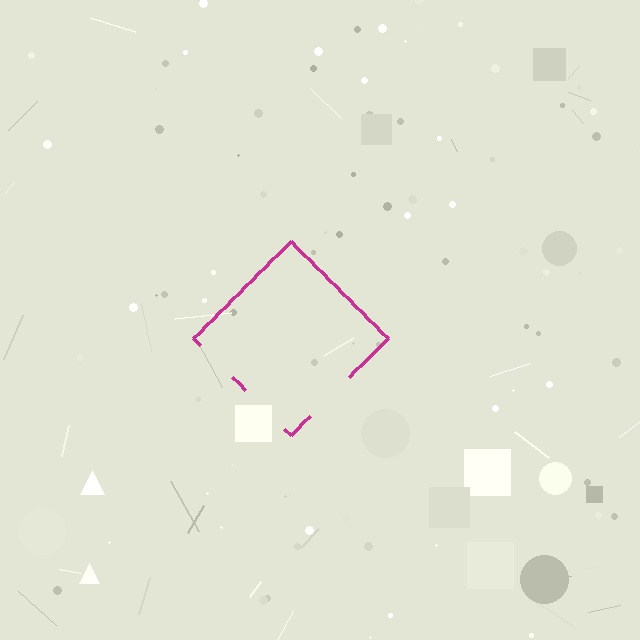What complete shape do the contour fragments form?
The contour fragments form a diamond.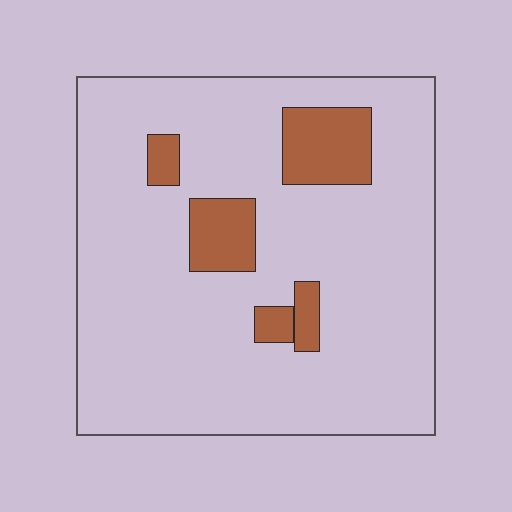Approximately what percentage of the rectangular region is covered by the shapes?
Approximately 15%.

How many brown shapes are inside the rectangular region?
5.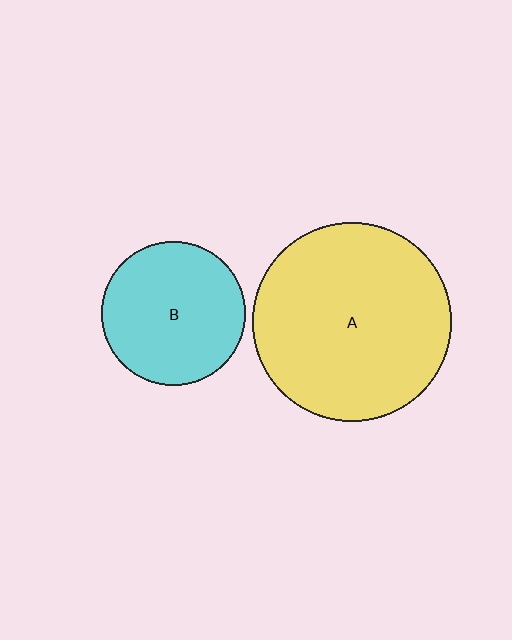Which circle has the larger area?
Circle A (yellow).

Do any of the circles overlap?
No, none of the circles overlap.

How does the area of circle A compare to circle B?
Approximately 1.9 times.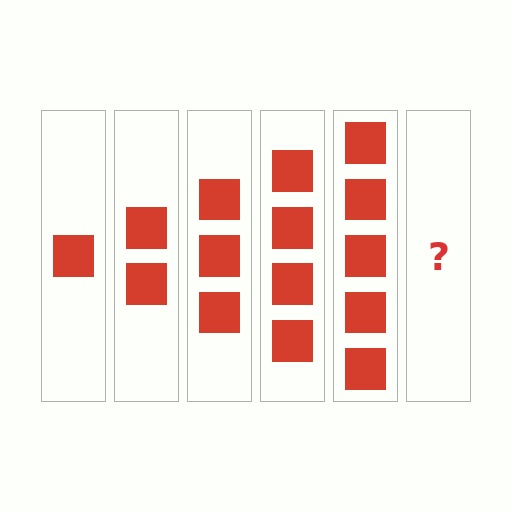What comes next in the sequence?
The next element should be 6 squares.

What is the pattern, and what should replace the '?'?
The pattern is that each step adds one more square. The '?' should be 6 squares.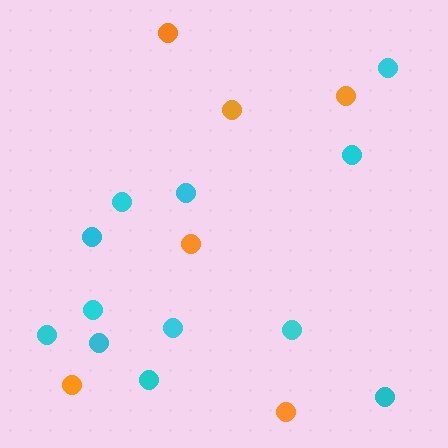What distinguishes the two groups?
There are 2 groups: one group of orange circles (6) and one group of cyan circles (12).